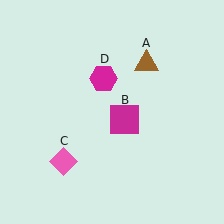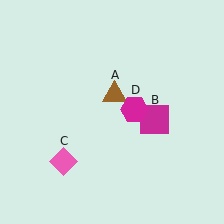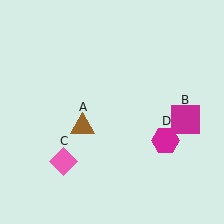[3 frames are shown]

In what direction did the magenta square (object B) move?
The magenta square (object B) moved right.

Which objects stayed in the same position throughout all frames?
Pink diamond (object C) remained stationary.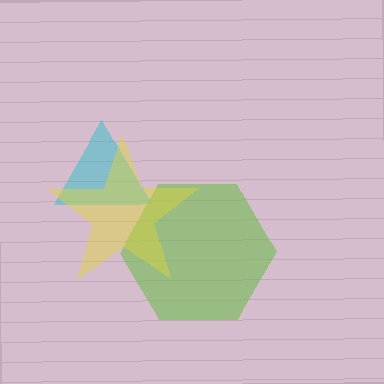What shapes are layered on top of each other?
The layered shapes are: a lime hexagon, a cyan triangle, a yellow star.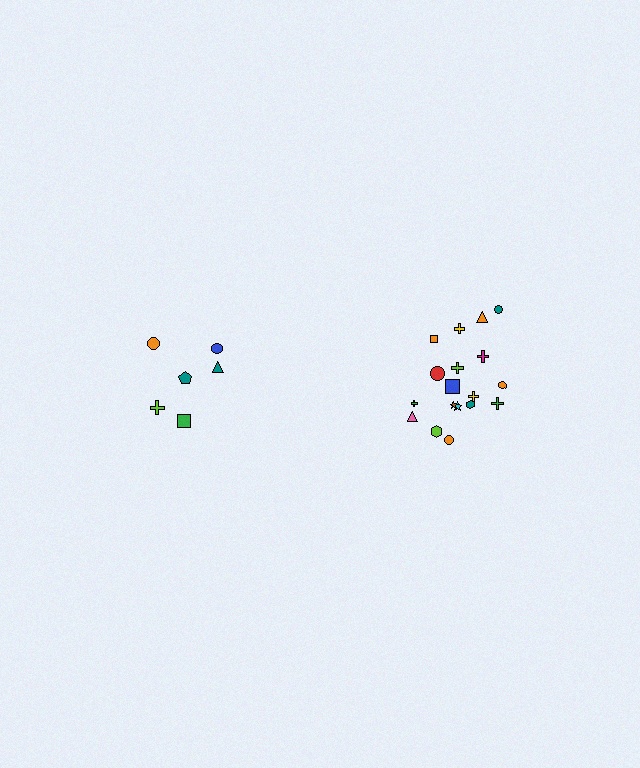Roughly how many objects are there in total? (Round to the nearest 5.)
Roughly 25 objects in total.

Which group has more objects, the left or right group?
The right group.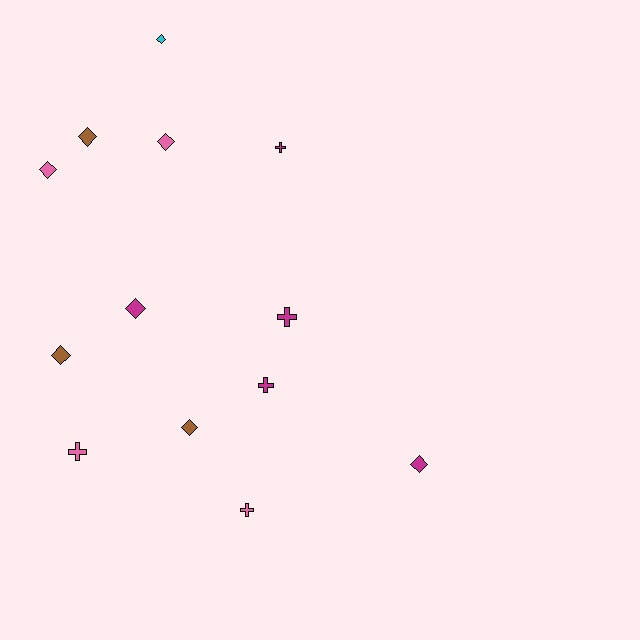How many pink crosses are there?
There are 2 pink crosses.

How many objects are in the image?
There are 13 objects.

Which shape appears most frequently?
Diamond, with 8 objects.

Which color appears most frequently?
Magenta, with 5 objects.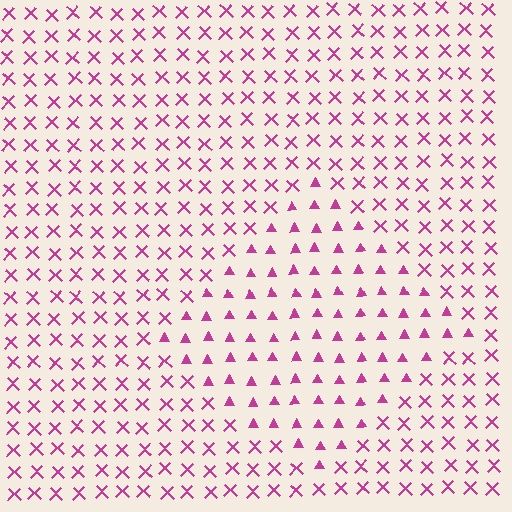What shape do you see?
I see a diamond.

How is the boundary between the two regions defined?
The boundary is defined by a change in element shape: triangles inside vs. X marks outside. All elements share the same color and spacing.